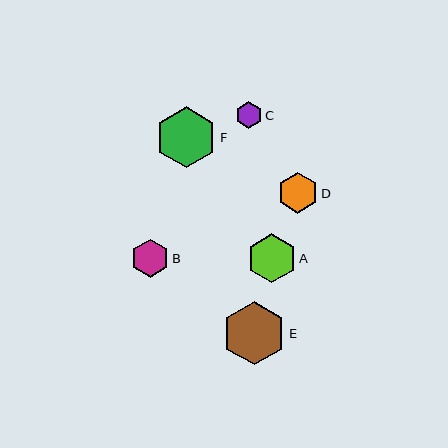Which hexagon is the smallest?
Hexagon C is the smallest with a size of approximately 27 pixels.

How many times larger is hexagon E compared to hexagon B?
Hexagon E is approximately 1.7 times the size of hexagon B.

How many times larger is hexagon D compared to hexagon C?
Hexagon D is approximately 1.5 times the size of hexagon C.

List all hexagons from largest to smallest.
From largest to smallest: E, F, A, D, B, C.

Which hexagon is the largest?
Hexagon E is the largest with a size of approximately 63 pixels.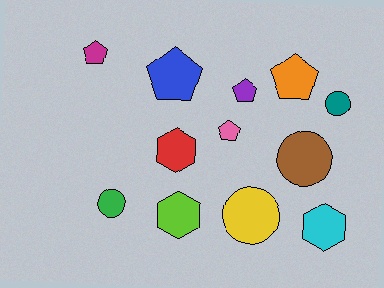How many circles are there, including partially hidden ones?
There are 4 circles.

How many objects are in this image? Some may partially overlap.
There are 12 objects.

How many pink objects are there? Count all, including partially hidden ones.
There is 1 pink object.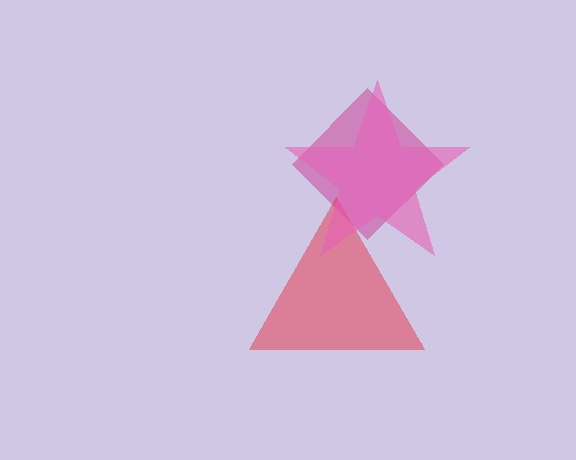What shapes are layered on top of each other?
The layered shapes are: a magenta diamond, a red triangle, a pink star.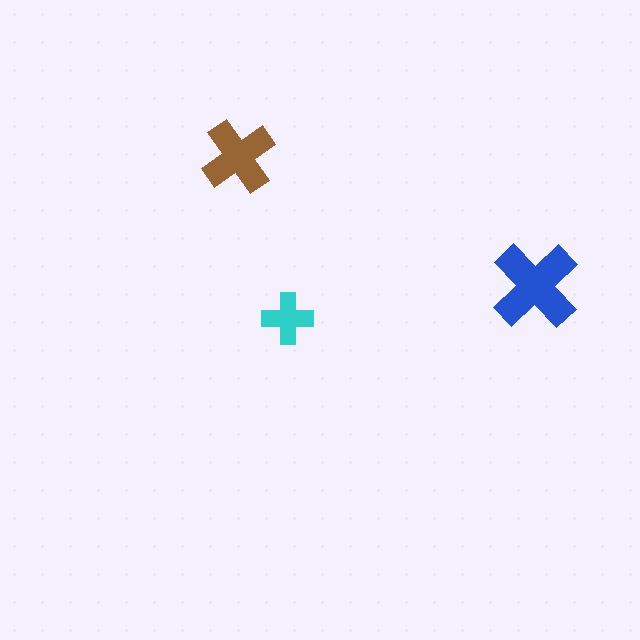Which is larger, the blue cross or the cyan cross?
The blue one.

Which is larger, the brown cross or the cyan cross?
The brown one.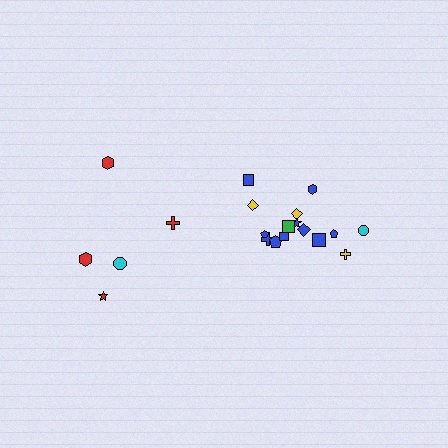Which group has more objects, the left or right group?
The right group.